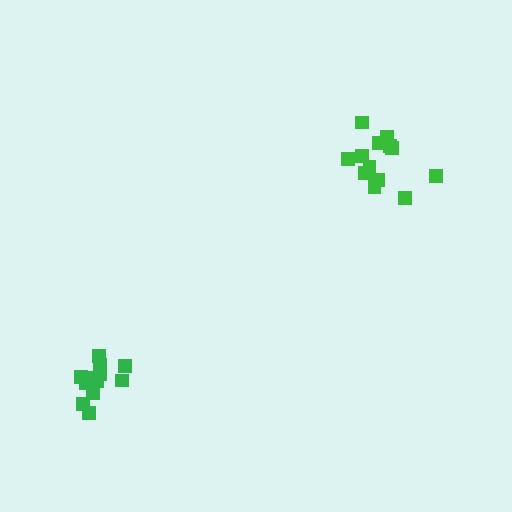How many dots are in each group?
Group 1: 12 dots, Group 2: 13 dots (25 total).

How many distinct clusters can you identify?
There are 2 distinct clusters.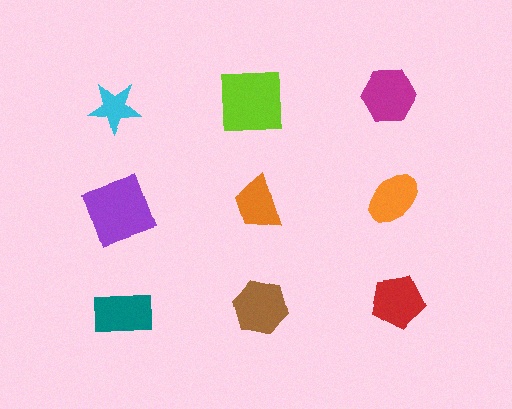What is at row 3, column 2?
A brown hexagon.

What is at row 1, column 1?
A cyan star.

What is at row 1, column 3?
A magenta hexagon.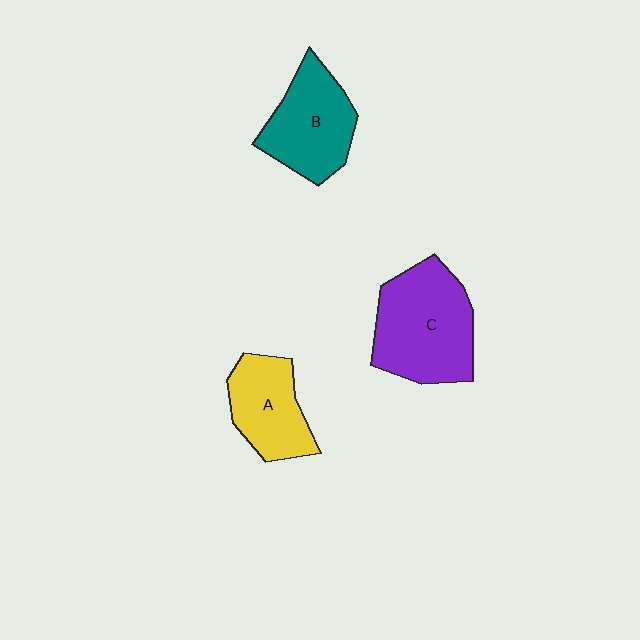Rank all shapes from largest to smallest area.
From largest to smallest: C (purple), B (teal), A (yellow).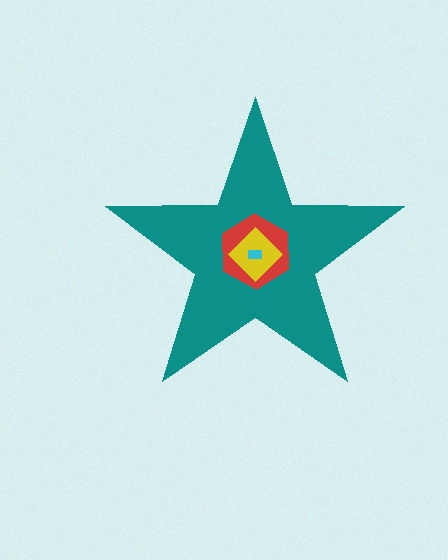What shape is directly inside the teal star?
The red hexagon.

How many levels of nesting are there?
4.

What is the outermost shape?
The teal star.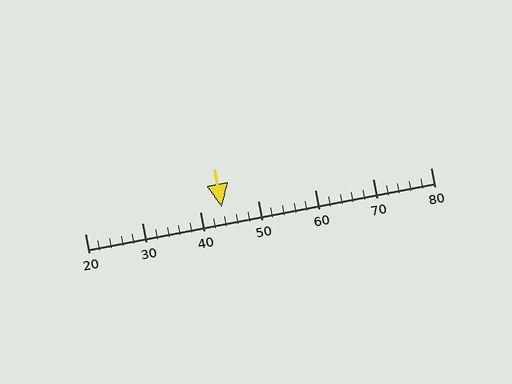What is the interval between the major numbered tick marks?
The major tick marks are spaced 10 units apart.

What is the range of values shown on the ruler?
The ruler shows values from 20 to 80.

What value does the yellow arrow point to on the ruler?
The yellow arrow points to approximately 44.